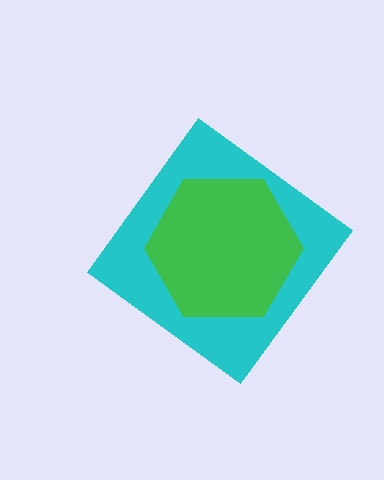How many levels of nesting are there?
2.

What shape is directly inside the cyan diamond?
The green hexagon.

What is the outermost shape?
The cyan diamond.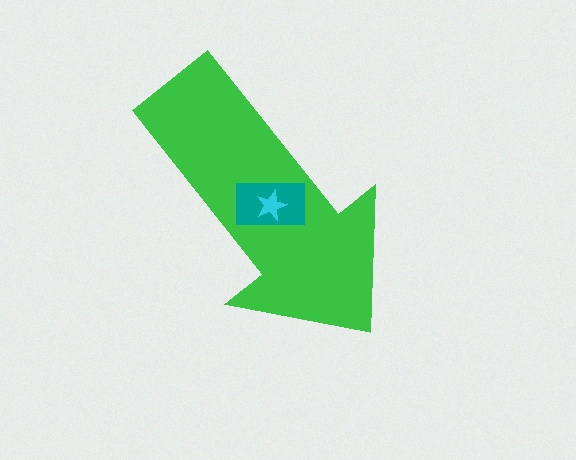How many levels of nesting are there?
3.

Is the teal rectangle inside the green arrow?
Yes.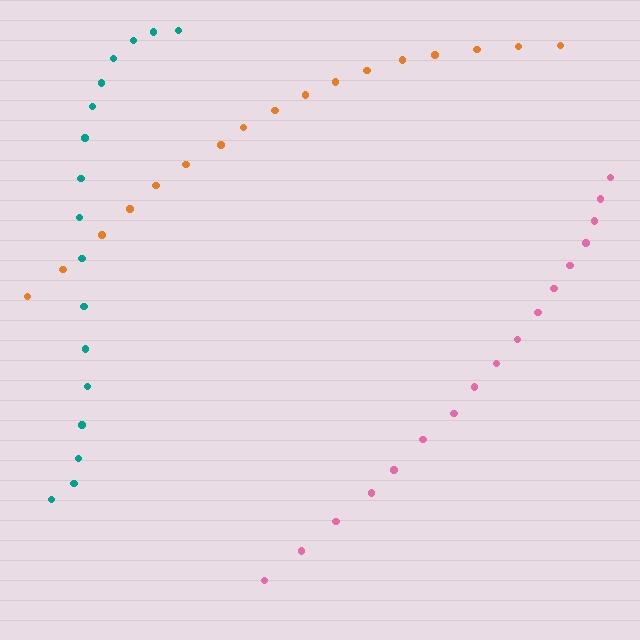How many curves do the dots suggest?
There are 3 distinct paths.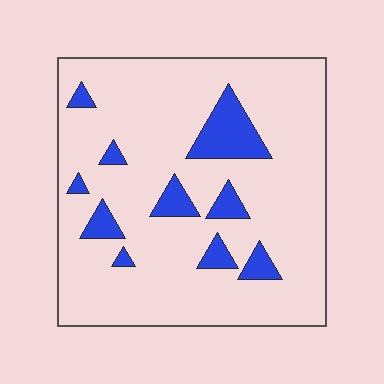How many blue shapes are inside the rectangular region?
10.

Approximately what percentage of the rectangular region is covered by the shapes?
Approximately 15%.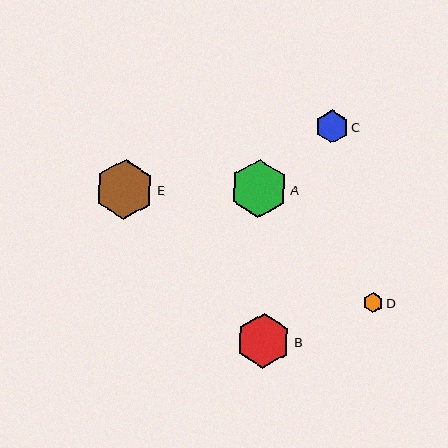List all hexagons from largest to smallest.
From largest to smallest: E, A, B, C, D.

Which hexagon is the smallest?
Hexagon D is the smallest with a size of approximately 20 pixels.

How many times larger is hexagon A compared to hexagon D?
Hexagon A is approximately 2.9 times the size of hexagon D.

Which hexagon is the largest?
Hexagon E is the largest with a size of approximately 59 pixels.